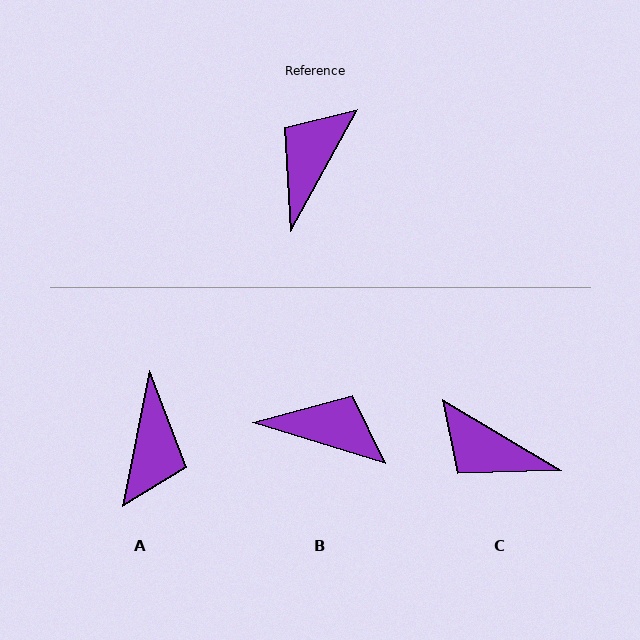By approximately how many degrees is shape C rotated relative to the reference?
Approximately 88 degrees counter-clockwise.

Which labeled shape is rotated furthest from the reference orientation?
A, about 163 degrees away.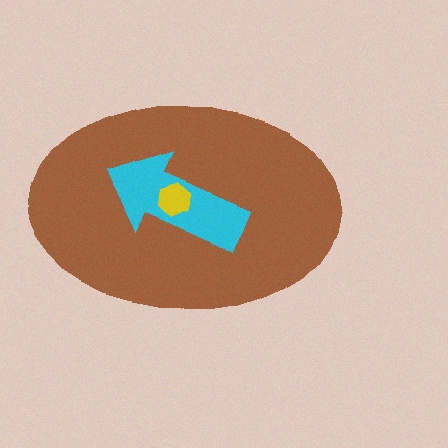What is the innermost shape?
The yellow hexagon.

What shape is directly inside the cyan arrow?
The yellow hexagon.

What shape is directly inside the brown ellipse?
The cyan arrow.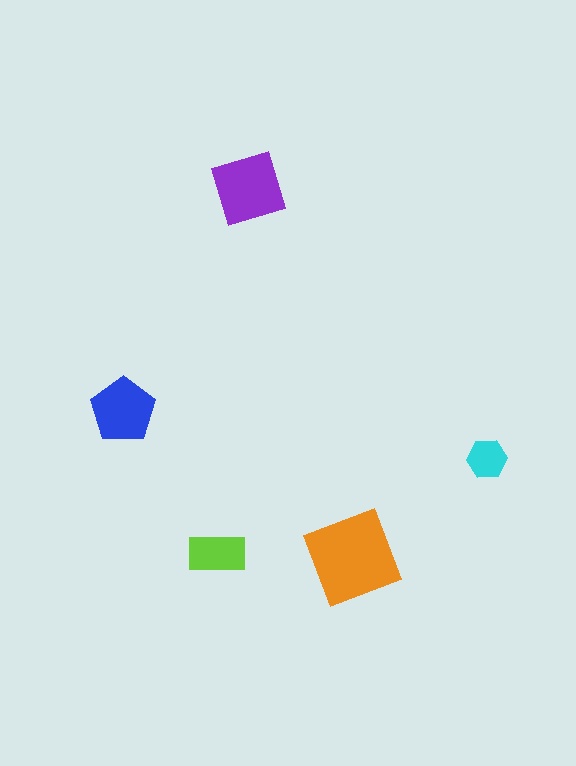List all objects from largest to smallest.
The orange diamond, the purple square, the blue pentagon, the lime rectangle, the cyan hexagon.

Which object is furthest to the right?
The cyan hexagon is rightmost.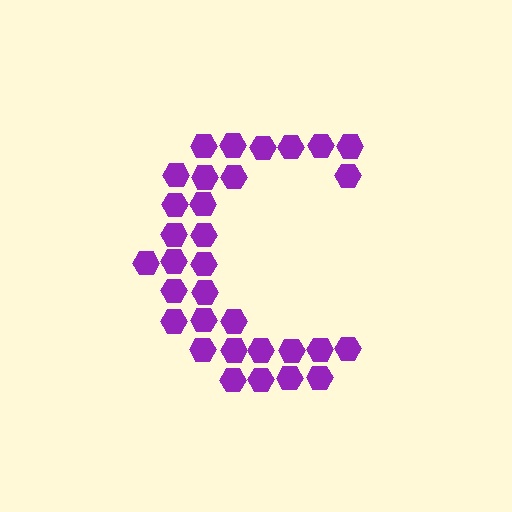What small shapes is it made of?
It is made of small hexagons.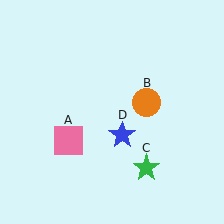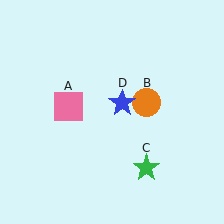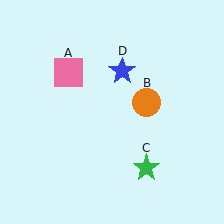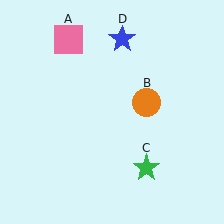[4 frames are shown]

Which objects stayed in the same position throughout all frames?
Orange circle (object B) and green star (object C) remained stationary.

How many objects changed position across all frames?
2 objects changed position: pink square (object A), blue star (object D).